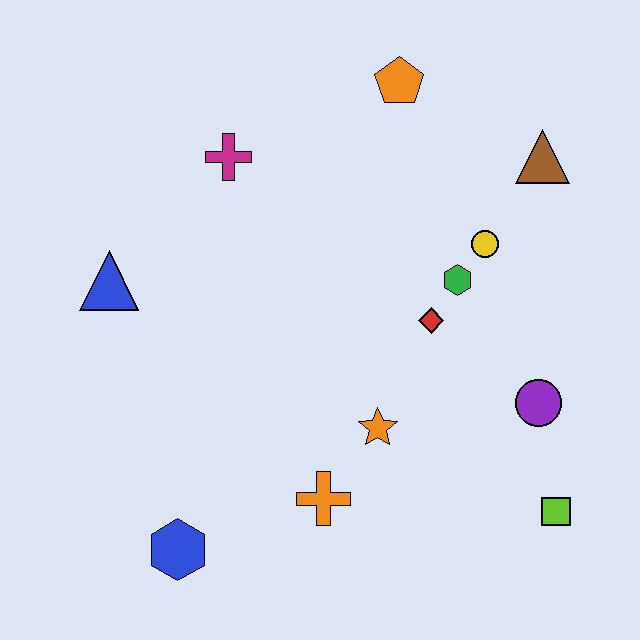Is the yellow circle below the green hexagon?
No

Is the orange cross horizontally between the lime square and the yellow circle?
No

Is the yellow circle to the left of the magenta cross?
No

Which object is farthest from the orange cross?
The orange pentagon is farthest from the orange cross.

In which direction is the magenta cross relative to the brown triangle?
The magenta cross is to the left of the brown triangle.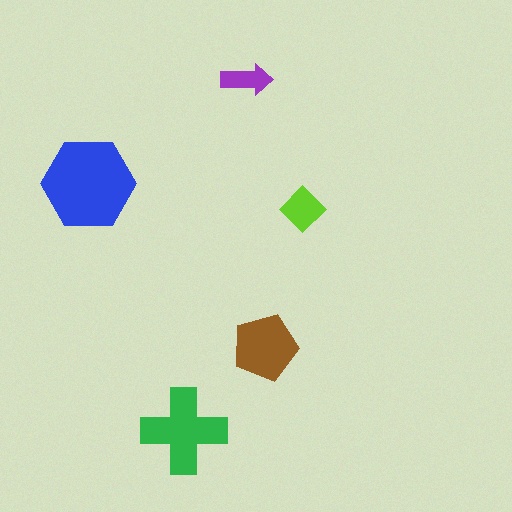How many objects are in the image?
There are 5 objects in the image.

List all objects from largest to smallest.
The blue hexagon, the green cross, the brown pentagon, the lime diamond, the purple arrow.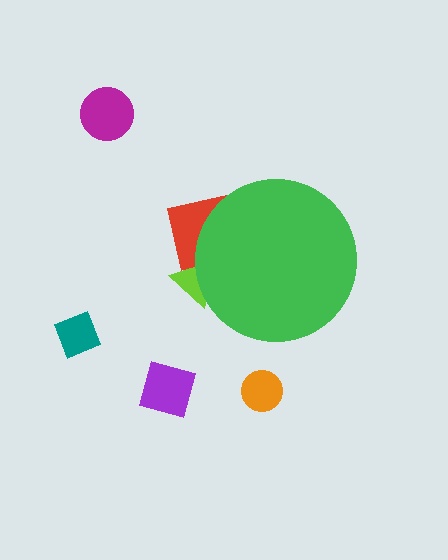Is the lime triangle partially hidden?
Yes, the lime triangle is partially hidden behind the green circle.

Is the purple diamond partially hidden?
No, the purple diamond is fully visible.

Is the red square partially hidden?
Yes, the red square is partially hidden behind the green circle.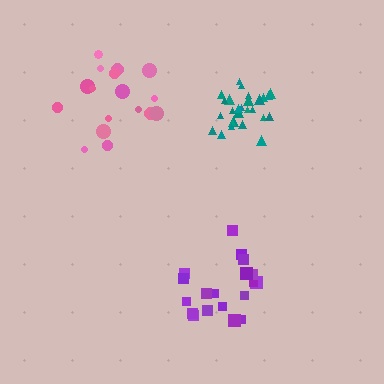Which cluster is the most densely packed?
Teal.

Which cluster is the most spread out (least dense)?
Pink.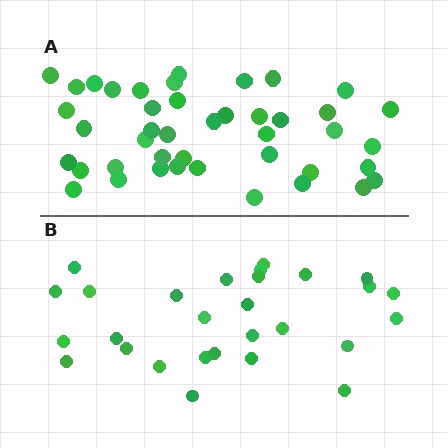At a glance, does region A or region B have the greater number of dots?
Region A (the top region) has more dots.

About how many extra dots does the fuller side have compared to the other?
Region A has approximately 15 more dots than region B.